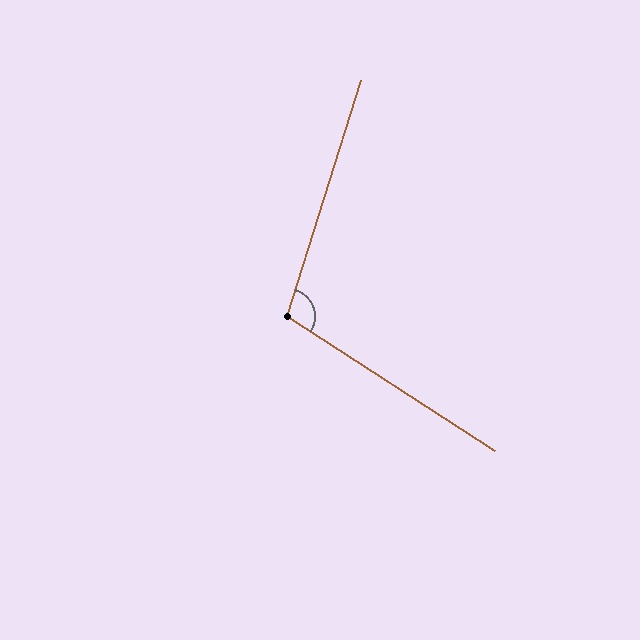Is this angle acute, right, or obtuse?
It is obtuse.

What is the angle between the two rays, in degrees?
Approximately 106 degrees.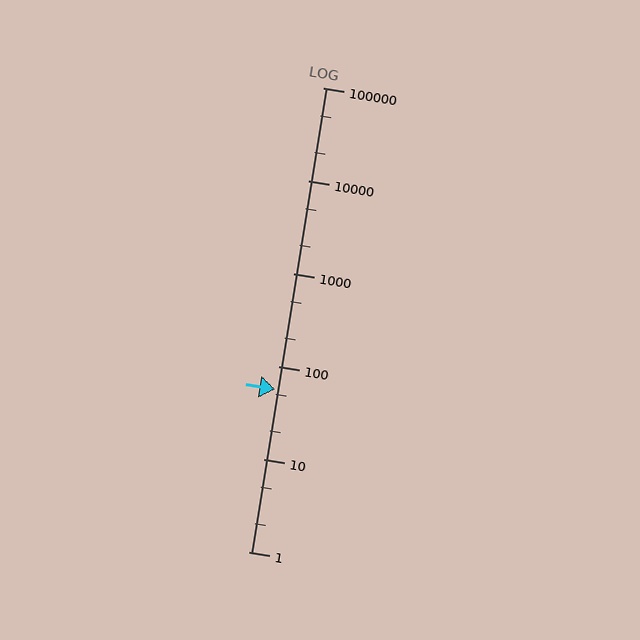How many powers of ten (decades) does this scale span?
The scale spans 5 decades, from 1 to 100000.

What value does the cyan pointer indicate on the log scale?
The pointer indicates approximately 56.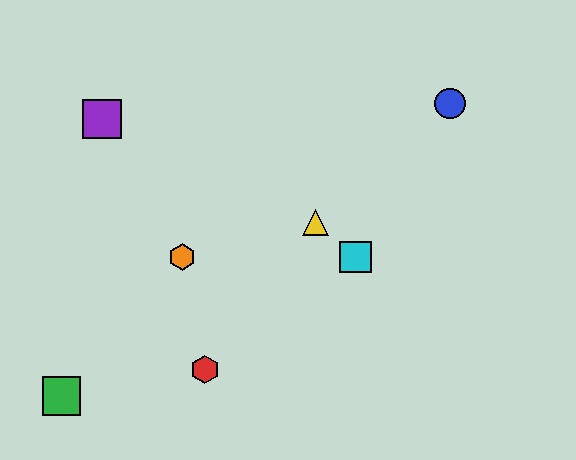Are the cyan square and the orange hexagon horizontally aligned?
Yes, both are at y≈257.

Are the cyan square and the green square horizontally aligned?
No, the cyan square is at y≈257 and the green square is at y≈396.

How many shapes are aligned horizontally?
2 shapes (the orange hexagon, the cyan square) are aligned horizontally.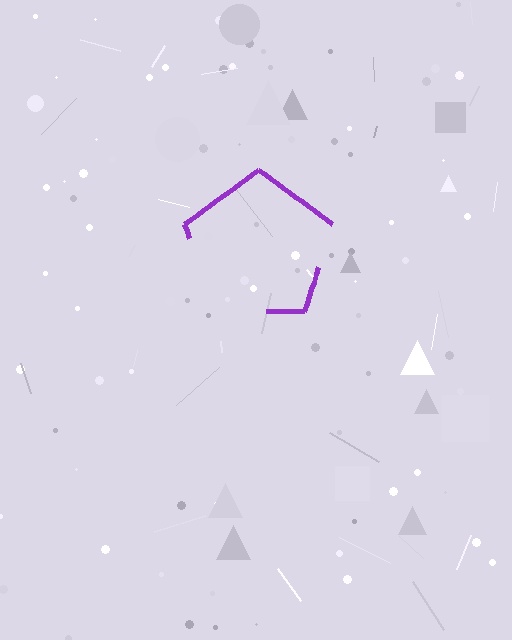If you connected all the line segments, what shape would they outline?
They would outline a pentagon.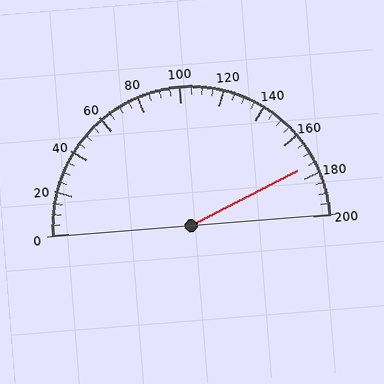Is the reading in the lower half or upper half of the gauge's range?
The reading is in the upper half of the range (0 to 200).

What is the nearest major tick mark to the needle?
The nearest major tick mark is 180.